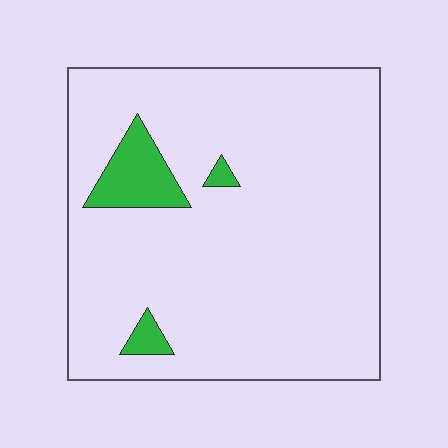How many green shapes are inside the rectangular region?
3.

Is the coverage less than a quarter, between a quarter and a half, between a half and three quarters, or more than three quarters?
Less than a quarter.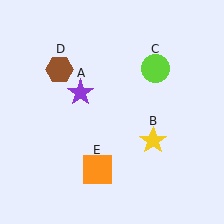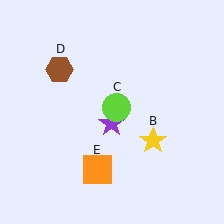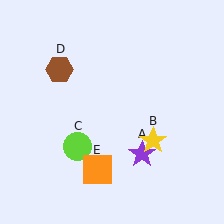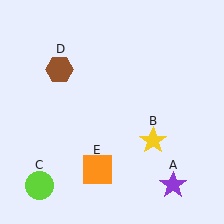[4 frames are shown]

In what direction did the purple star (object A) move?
The purple star (object A) moved down and to the right.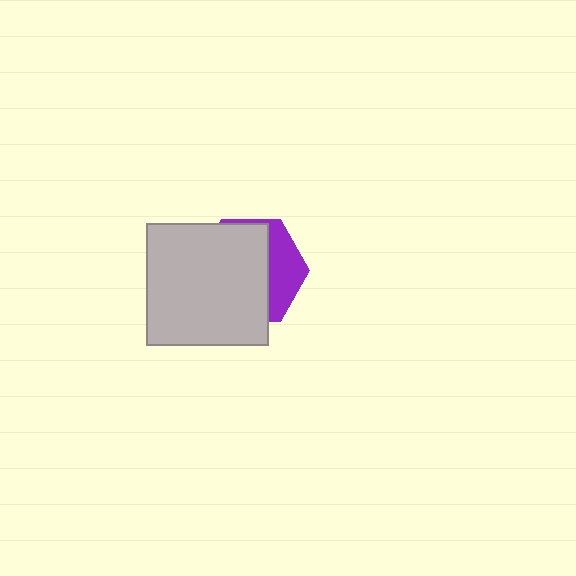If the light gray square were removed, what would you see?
You would see the complete purple hexagon.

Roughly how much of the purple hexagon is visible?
A small part of it is visible (roughly 31%).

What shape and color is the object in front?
The object in front is a light gray square.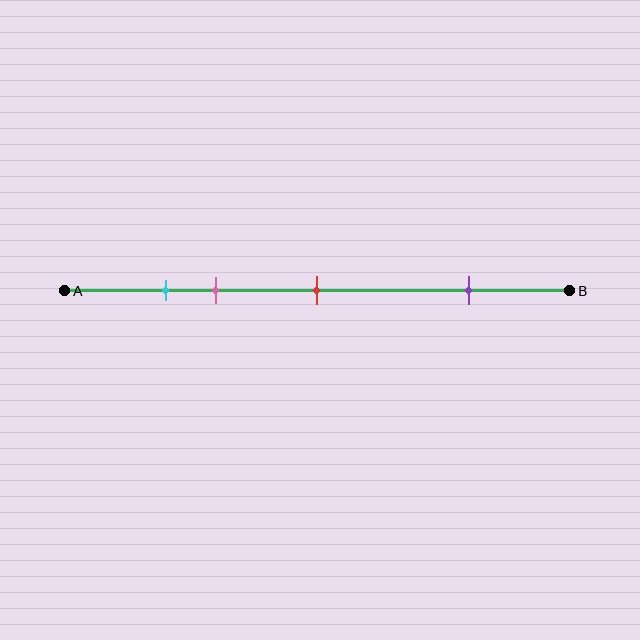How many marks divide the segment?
There are 4 marks dividing the segment.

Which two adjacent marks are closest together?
The cyan and pink marks are the closest adjacent pair.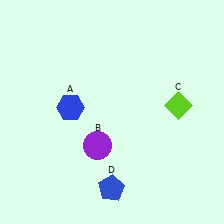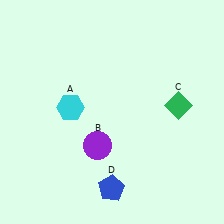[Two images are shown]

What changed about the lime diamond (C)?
In Image 1, C is lime. In Image 2, it changed to green.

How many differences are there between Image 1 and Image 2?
There are 2 differences between the two images.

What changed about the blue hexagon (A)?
In Image 1, A is blue. In Image 2, it changed to cyan.